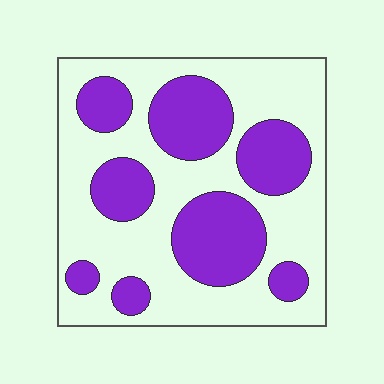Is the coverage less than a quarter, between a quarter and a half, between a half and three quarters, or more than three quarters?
Between a quarter and a half.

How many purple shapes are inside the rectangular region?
8.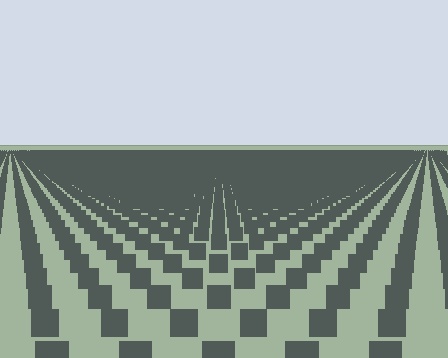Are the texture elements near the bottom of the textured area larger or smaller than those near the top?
Larger. Near the bottom, elements are closer to the viewer and appear at a bigger on-screen size.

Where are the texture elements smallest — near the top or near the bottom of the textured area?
Near the top.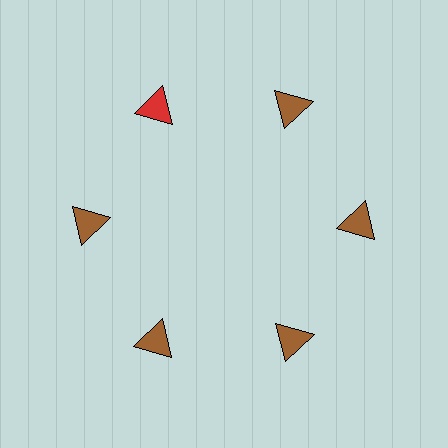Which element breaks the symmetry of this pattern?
The red triangle at roughly the 11 o'clock position breaks the symmetry. All other shapes are brown triangles.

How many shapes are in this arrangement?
There are 6 shapes arranged in a ring pattern.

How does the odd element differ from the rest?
It has a different color: red instead of brown.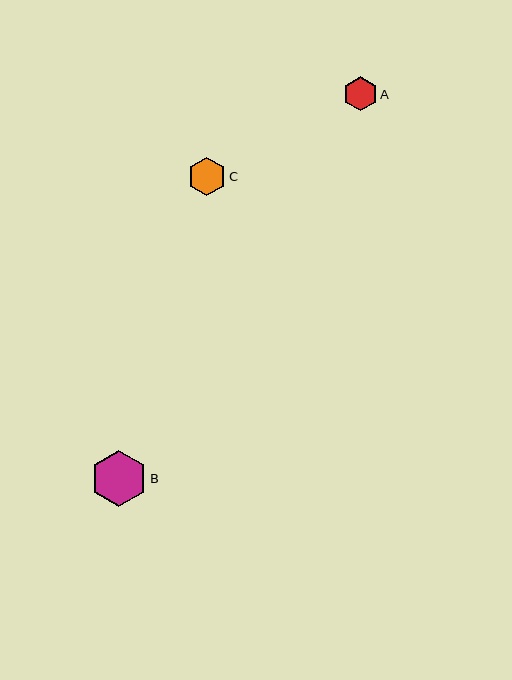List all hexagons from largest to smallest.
From largest to smallest: B, C, A.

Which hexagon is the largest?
Hexagon B is the largest with a size of approximately 56 pixels.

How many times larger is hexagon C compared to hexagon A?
Hexagon C is approximately 1.2 times the size of hexagon A.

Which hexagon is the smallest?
Hexagon A is the smallest with a size of approximately 34 pixels.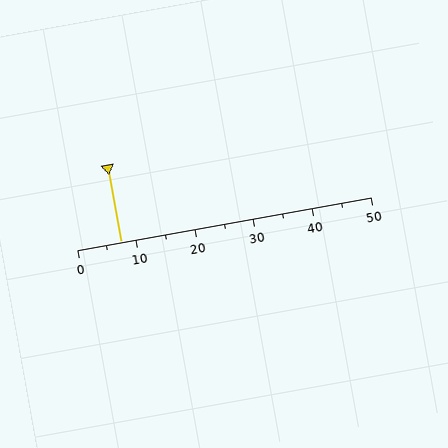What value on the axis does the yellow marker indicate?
The marker indicates approximately 7.5.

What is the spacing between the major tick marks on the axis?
The major ticks are spaced 10 apart.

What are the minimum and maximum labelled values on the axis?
The axis runs from 0 to 50.